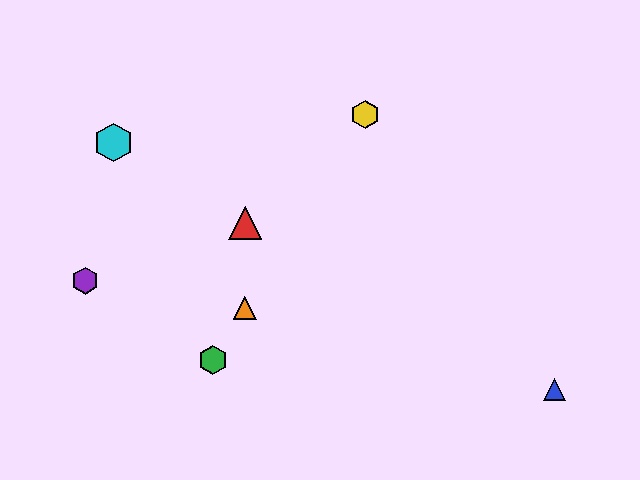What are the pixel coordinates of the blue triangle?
The blue triangle is at (554, 390).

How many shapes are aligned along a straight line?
3 shapes (the green hexagon, the yellow hexagon, the orange triangle) are aligned along a straight line.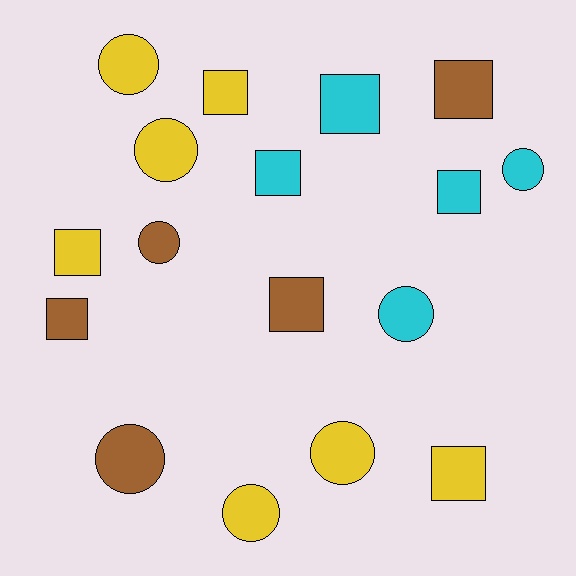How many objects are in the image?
There are 17 objects.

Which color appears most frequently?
Yellow, with 7 objects.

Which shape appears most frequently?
Square, with 9 objects.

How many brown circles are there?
There are 2 brown circles.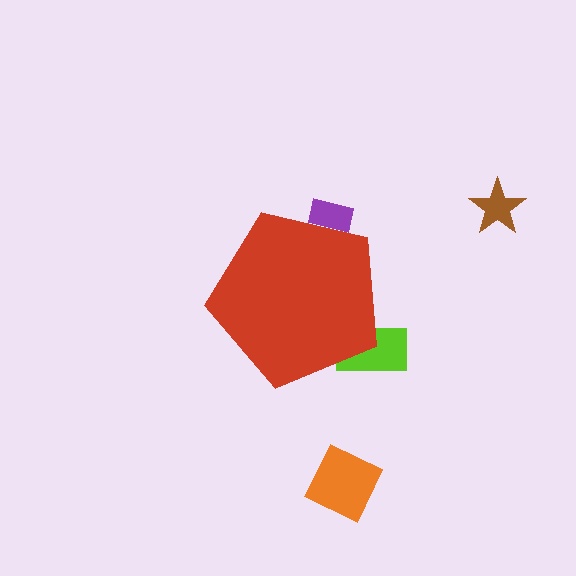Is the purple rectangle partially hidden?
Yes, the purple rectangle is partially hidden behind the red pentagon.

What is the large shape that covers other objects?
A red pentagon.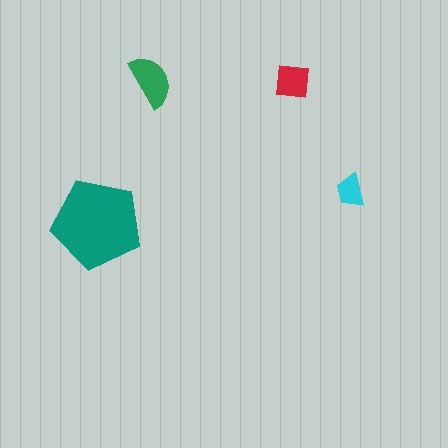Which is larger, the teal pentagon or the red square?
The teal pentagon.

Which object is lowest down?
The teal pentagon is bottommost.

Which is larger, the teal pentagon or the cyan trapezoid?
The teal pentagon.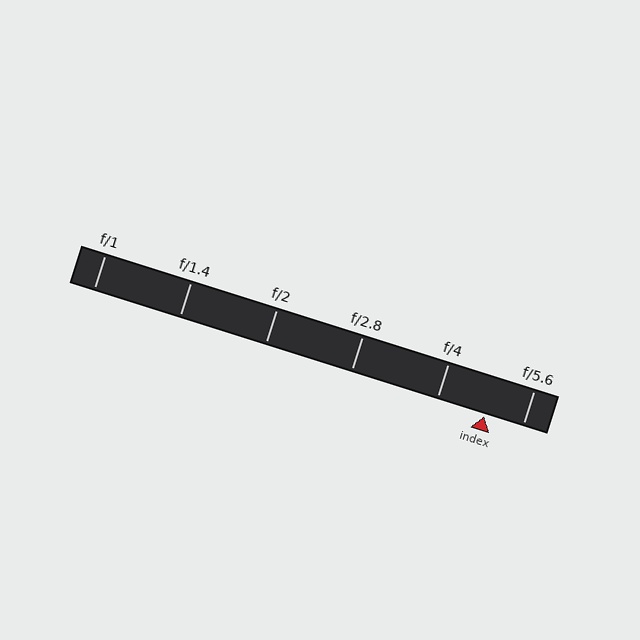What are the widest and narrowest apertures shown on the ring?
The widest aperture shown is f/1 and the narrowest is f/5.6.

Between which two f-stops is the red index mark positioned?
The index mark is between f/4 and f/5.6.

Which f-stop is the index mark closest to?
The index mark is closest to f/5.6.